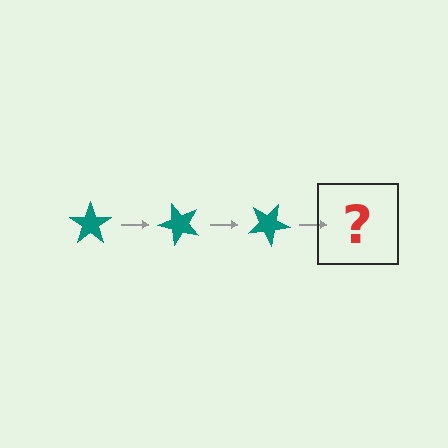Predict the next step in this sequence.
The next step is a teal star rotated 150 degrees.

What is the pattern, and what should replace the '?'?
The pattern is that the star rotates 50 degrees each step. The '?' should be a teal star rotated 150 degrees.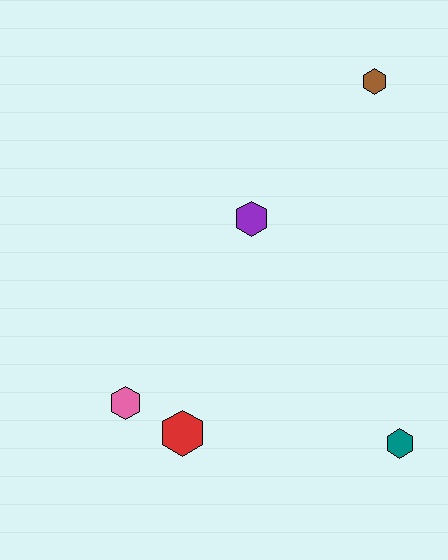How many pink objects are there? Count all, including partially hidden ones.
There is 1 pink object.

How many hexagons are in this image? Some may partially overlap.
There are 5 hexagons.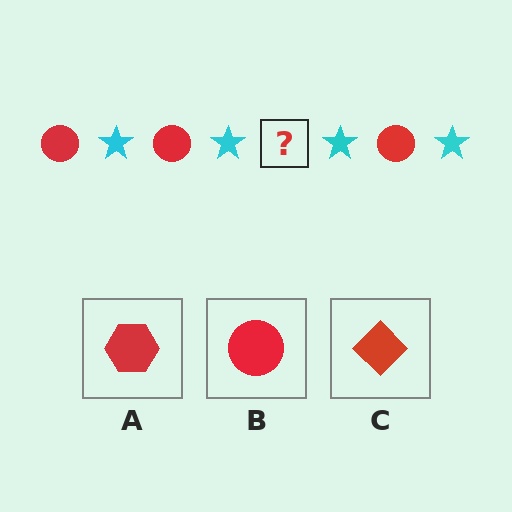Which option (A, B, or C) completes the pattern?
B.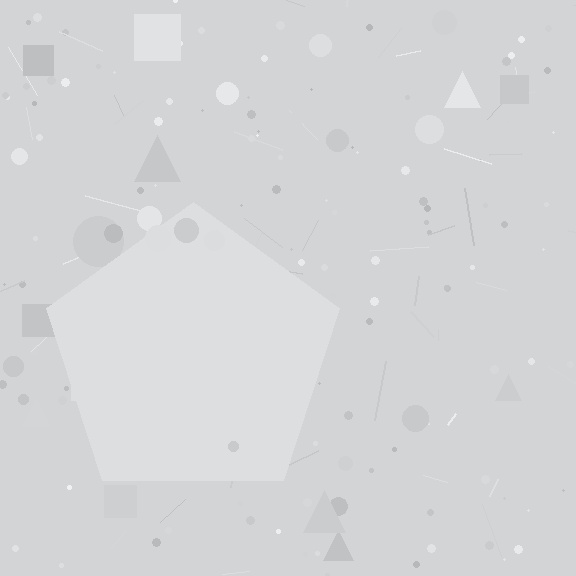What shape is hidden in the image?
A pentagon is hidden in the image.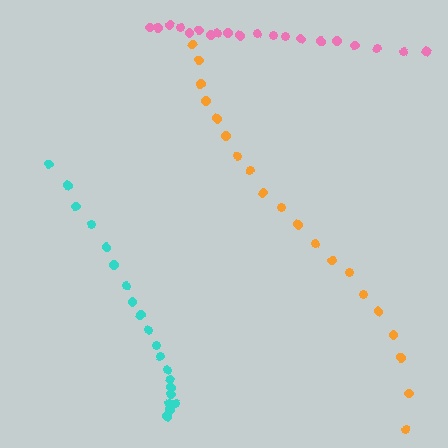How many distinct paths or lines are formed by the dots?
There are 3 distinct paths.